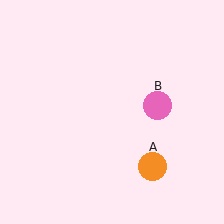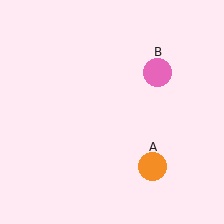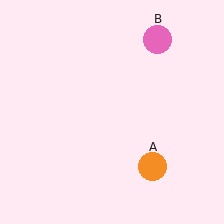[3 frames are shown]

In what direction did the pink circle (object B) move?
The pink circle (object B) moved up.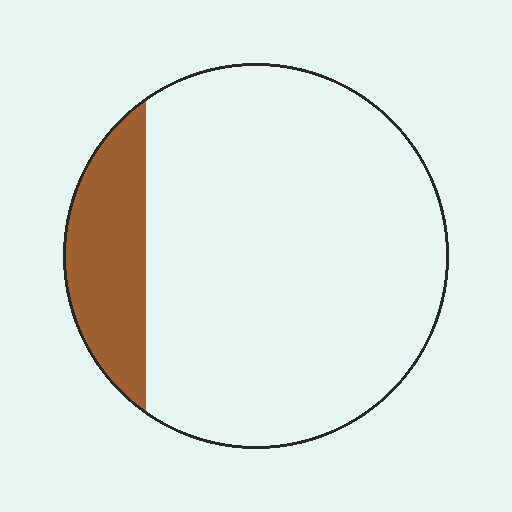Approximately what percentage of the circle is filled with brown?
Approximately 15%.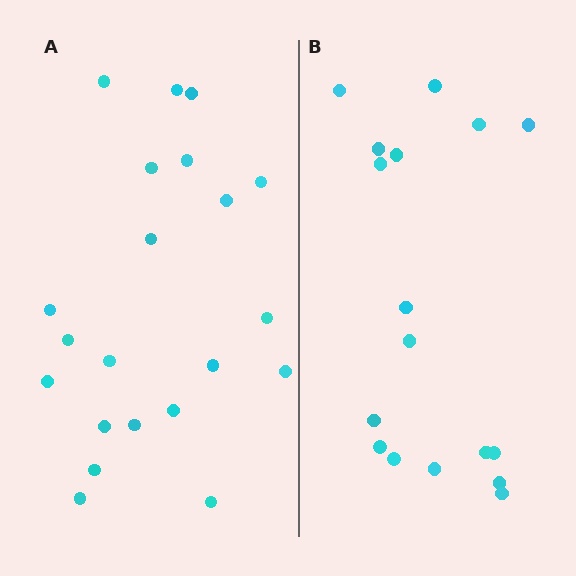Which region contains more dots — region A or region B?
Region A (the left region) has more dots.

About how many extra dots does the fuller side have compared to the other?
Region A has about 4 more dots than region B.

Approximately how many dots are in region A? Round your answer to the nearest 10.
About 20 dots. (The exact count is 21, which rounds to 20.)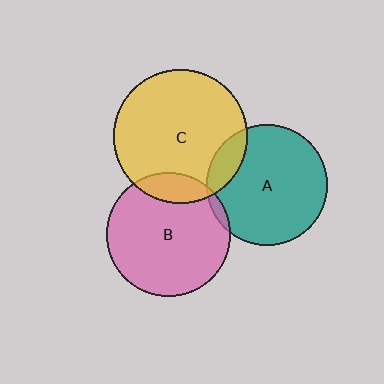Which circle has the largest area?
Circle C (yellow).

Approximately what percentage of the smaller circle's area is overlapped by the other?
Approximately 15%.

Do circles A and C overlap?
Yes.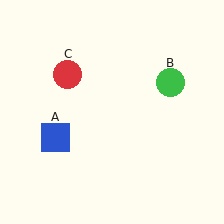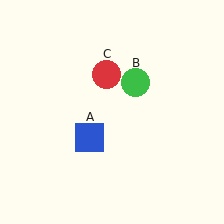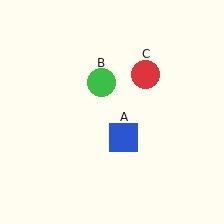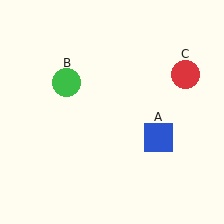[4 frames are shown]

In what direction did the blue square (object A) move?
The blue square (object A) moved right.